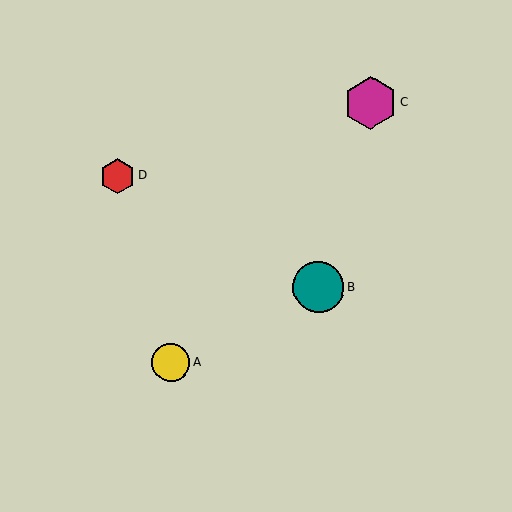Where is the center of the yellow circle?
The center of the yellow circle is at (171, 362).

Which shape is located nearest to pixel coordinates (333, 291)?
The teal circle (labeled B) at (319, 287) is nearest to that location.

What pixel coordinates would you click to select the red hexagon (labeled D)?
Click at (117, 176) to select the red hexagon D.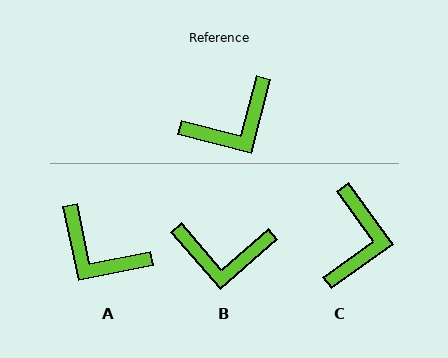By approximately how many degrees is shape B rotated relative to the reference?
Approximately 34 degrees clockwise.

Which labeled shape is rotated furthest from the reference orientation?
A, about 64 degrees away.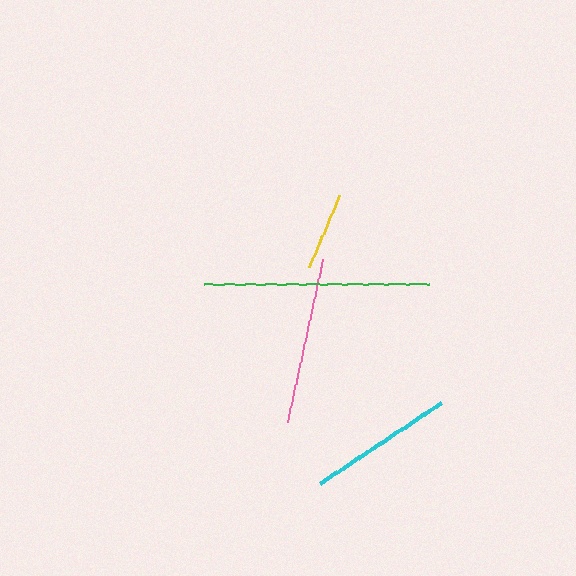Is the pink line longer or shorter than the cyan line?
The pink line is longer than the cyan line.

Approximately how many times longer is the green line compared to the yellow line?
The green line is approximately 2.9 times the length of the yellow line.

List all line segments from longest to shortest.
From longest to shortest: green, pink, cyan, yellow.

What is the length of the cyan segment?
The cyan segment is approximately 145 pixels long.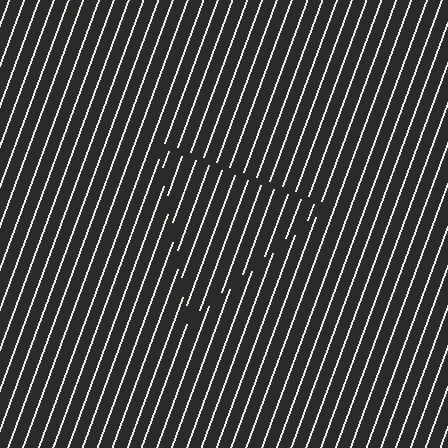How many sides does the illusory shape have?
3 sides — the line-ends trace a triangle.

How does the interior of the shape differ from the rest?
The interior of the shape contains the same grating, shifted by half a period — the contour is defined by the phase discontinuity where line-ends from the inner and outer gratings abut.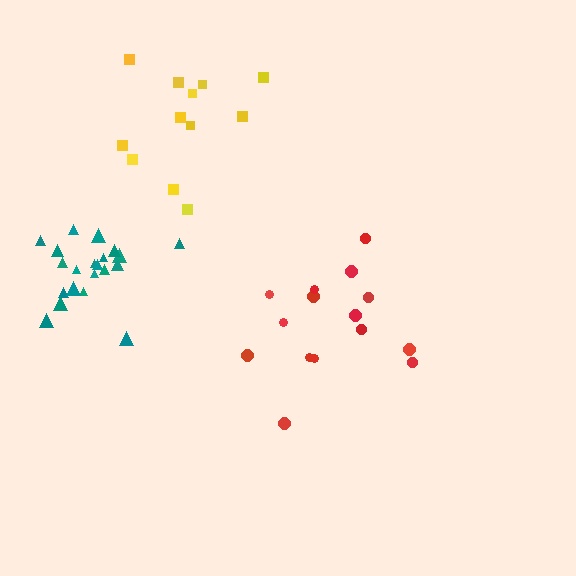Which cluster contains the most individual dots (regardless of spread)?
Teal (21).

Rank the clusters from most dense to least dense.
teal, yellow, red.